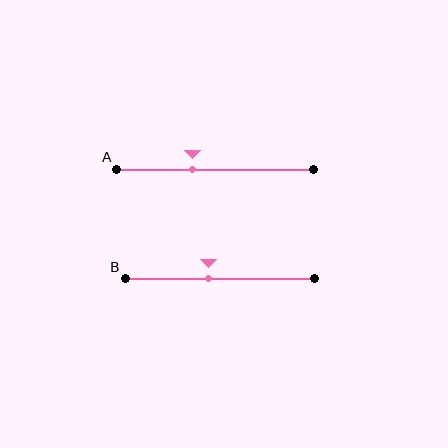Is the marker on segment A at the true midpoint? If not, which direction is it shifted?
No, the marker on segment A is shifted to the left by about 11% of the segment length.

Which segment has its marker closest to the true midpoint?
Segment B has its marker closest to the true midpoint.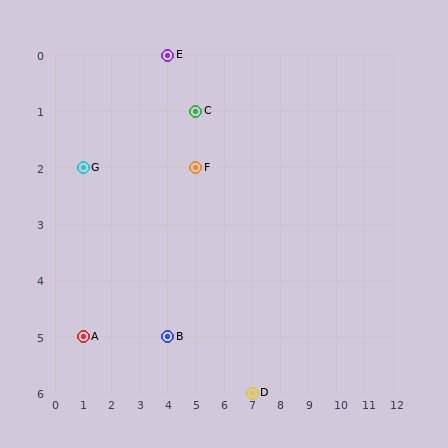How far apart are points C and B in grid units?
Points C and B are 1 column and 4 rows apart (about 4.1 grid units diagonally).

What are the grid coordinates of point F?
Point F is at grid coordinates (5, 2).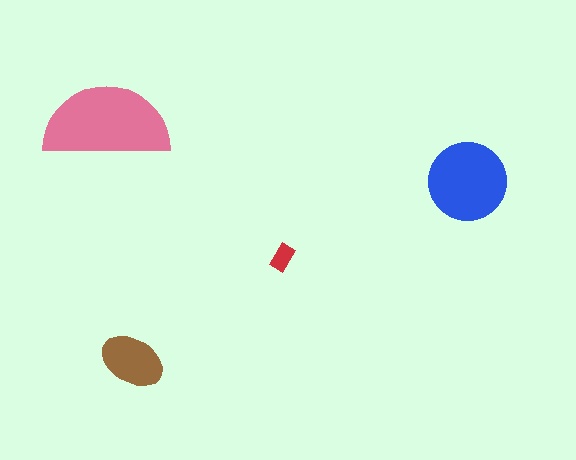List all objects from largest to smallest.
The pink semicircle, the blue circle, the brown ellipse, the red rectangle.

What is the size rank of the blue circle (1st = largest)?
2nd.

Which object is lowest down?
The brown ellipse is bottommost.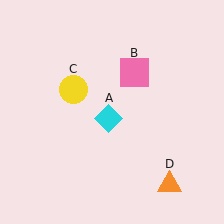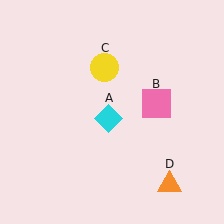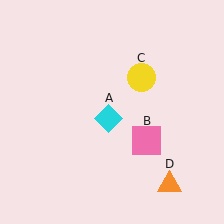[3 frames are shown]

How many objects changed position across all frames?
2 objects changed position: pink square (object B), yellow circle (object C).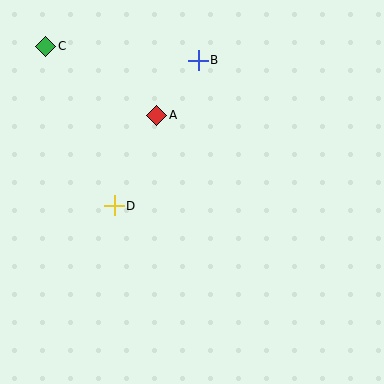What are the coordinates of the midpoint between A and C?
The midpoint between A and C is at (101, 81).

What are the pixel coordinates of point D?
Point D is at (114, 206).